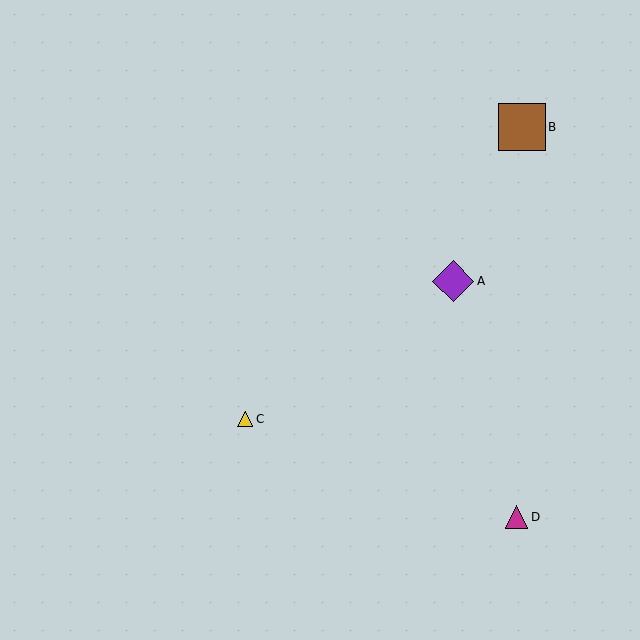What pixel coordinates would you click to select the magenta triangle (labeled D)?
Click at (517, 517) to select the magenta triangle D.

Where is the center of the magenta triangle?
The center of the magenta triangle is at (517, 517).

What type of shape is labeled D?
Shape D is a magenta triangle.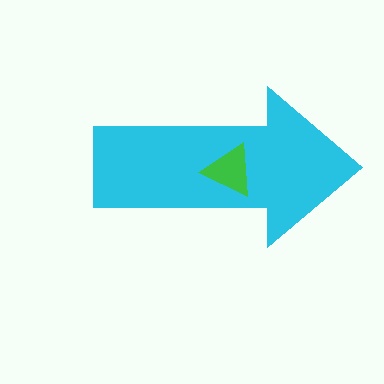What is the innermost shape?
The green triangle.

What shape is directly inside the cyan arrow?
The green triangle.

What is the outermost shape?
The cyan arrow.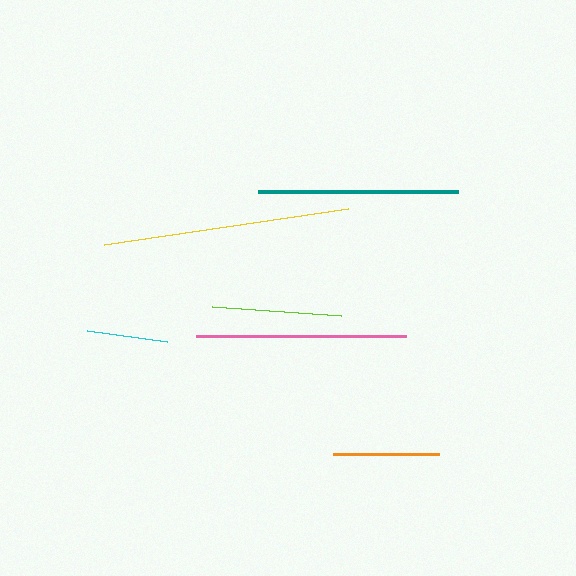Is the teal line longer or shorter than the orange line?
The teal line is longer than the orange line.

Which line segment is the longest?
The yellow line is the longest at approximately 247 pixels.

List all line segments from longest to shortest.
From longest to shortest: yellow, pink, teal, lime, orange, cyan.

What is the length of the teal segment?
The teal segment is approximately 201 pixels long.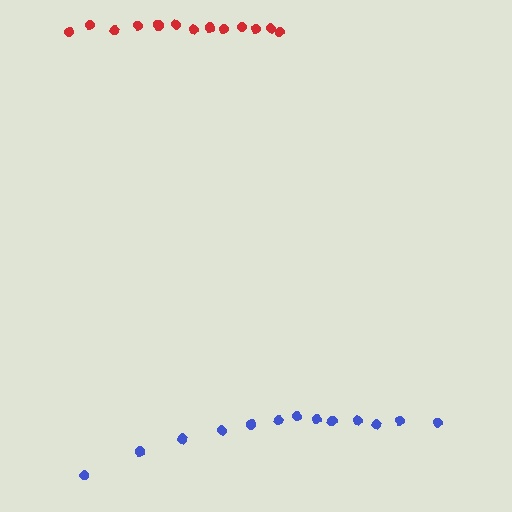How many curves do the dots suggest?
There are 2 distinct paths.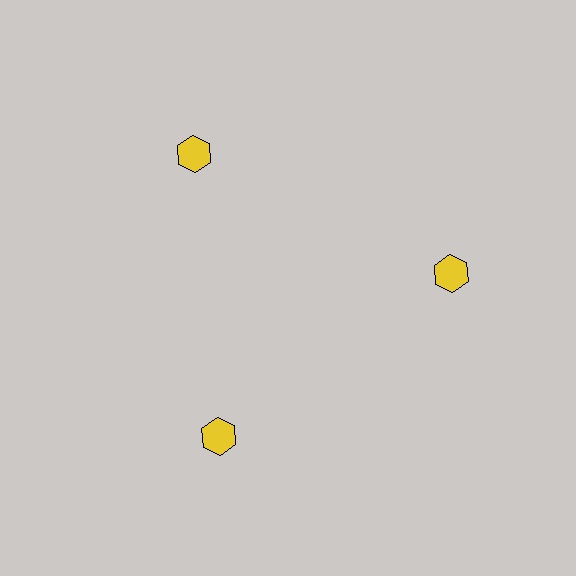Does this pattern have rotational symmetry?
Yes, this pattern has 3-fold rotational symmetry. It looks the same after rotating 120 degrees around the center.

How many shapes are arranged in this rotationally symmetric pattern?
There are 3 shapes, arranged in 3 groups of 1.